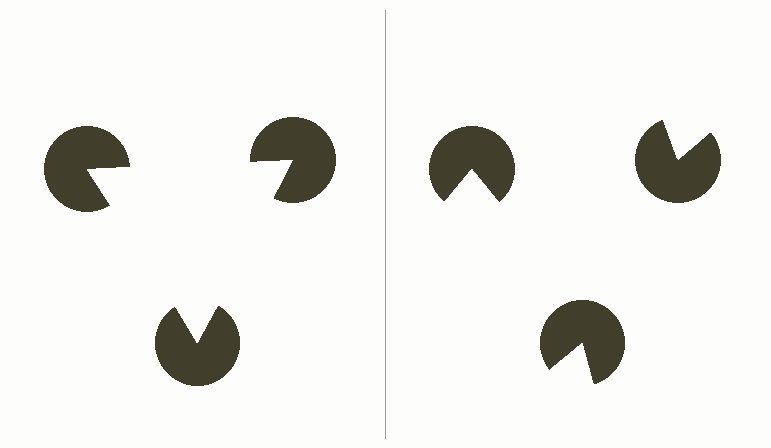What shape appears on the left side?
An illusory triangle.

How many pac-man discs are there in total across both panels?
6 — 3 on each side.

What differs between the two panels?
The pac-man discs are positioned identically on both sides; only the wedge orientations differ. On the left they align to a triangle; on the right they are misaligned.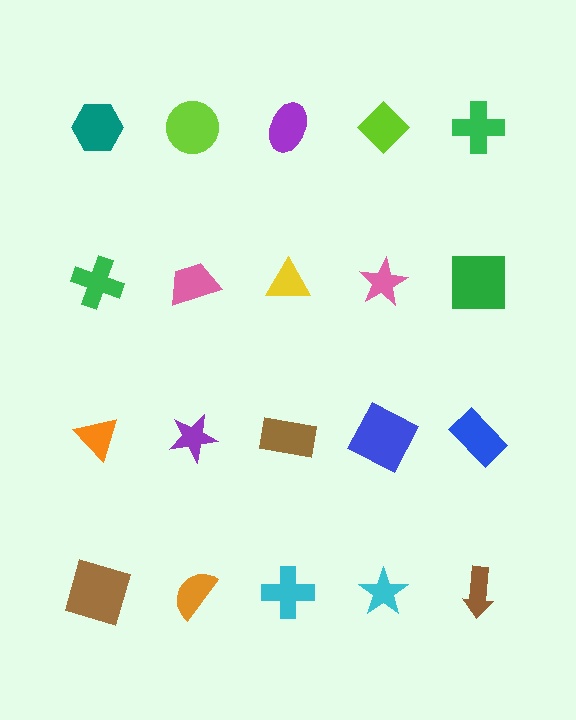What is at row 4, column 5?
A brown arrow.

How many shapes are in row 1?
5 shapes.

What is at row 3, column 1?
An orange triangle.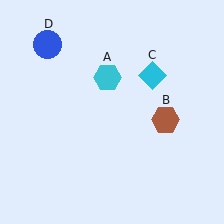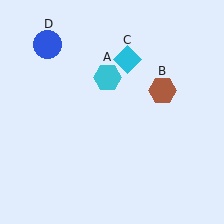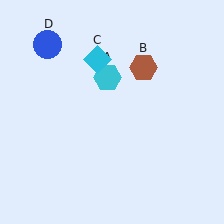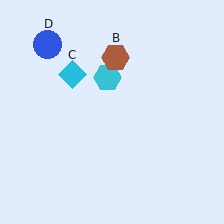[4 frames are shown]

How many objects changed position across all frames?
2 objects changed position: brown hexagon (object B), cyan diamond (object C).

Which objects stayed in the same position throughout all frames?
Cyan hexagon (object A) and blue circle (object D) remained stationary.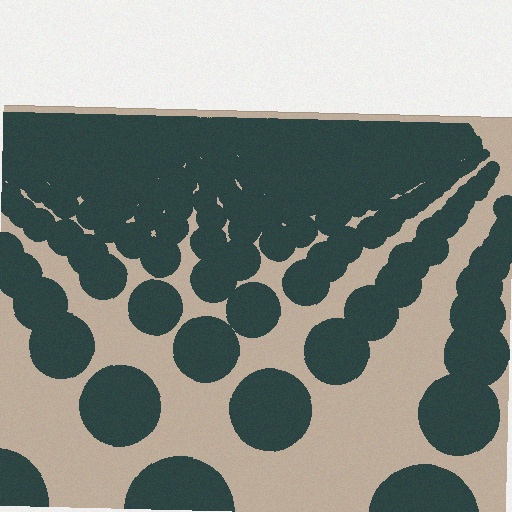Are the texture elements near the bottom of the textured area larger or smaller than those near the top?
Larger. Near the bottom, elements are closer to the viewer and appear at a bigger on-screen size.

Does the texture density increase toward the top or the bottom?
Density increases toward the top.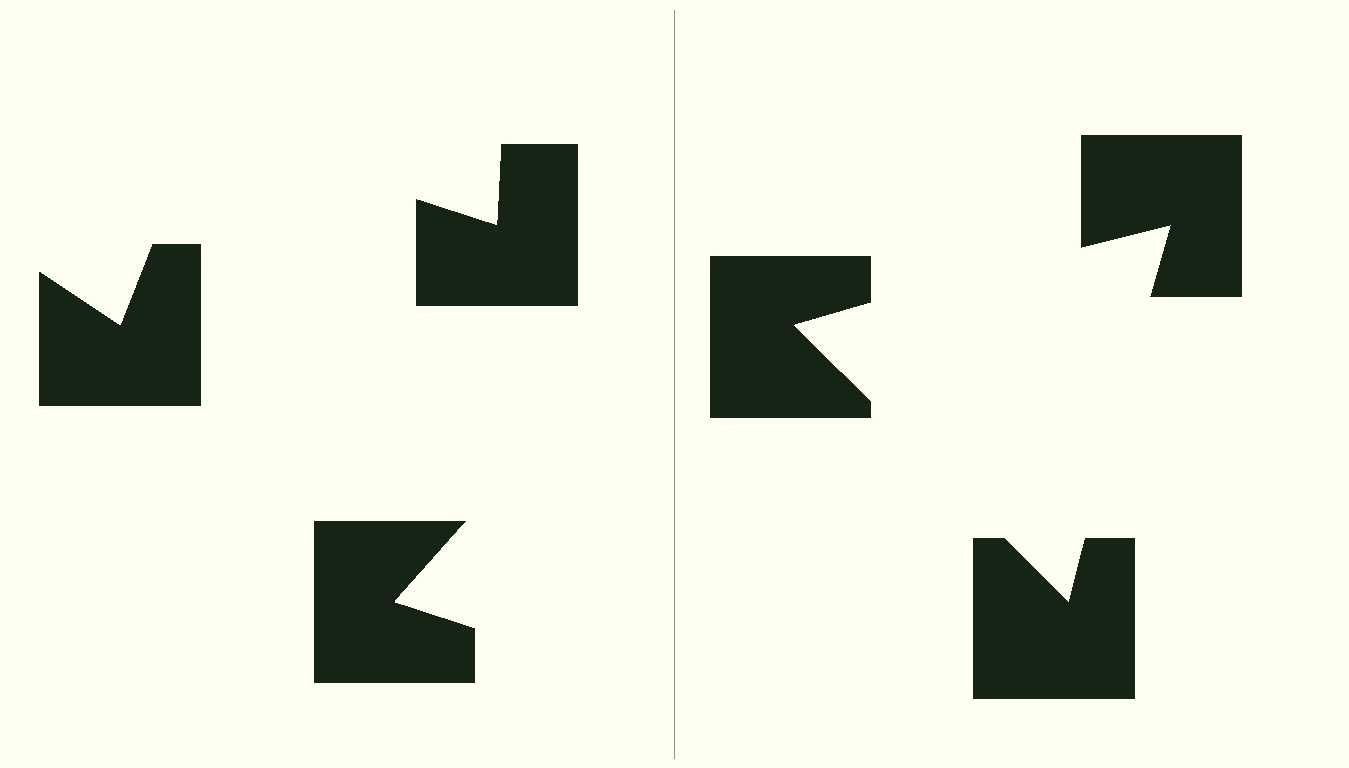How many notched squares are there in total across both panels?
6 — 3 on each side.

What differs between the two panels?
The notched squares are positioned identically on both sides; only the wedge orientations differ. On the right they align to a triangle; on the left they are misaligned.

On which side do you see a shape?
An illusory triangle appears on the right side. On the left side the wedge cuts are rotated, so no coherent shape forms.